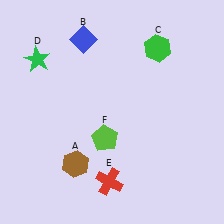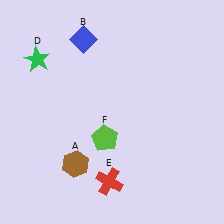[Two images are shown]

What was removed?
The green hexagon (C) was removed in Image 2.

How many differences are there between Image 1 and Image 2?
There is 1 difference between the two images.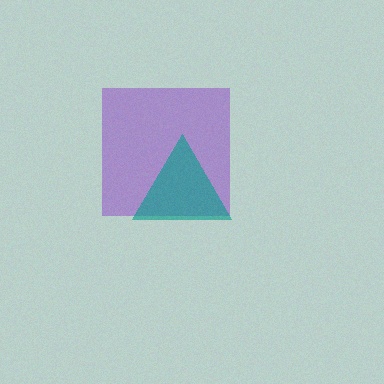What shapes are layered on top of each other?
The layered shapes are: a purple square, a teal triangle.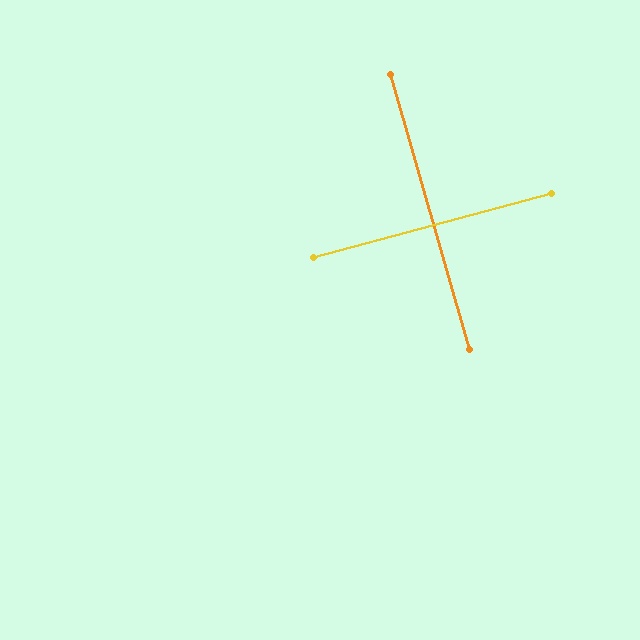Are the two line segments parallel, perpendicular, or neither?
Perpendicular — they meet at approximately 89°.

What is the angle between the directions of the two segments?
Approximately 89 degrees.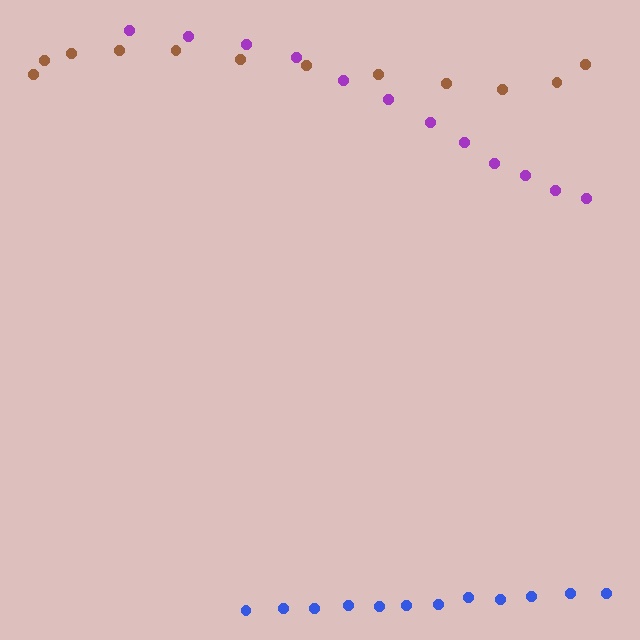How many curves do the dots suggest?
There are 3 distinct paths.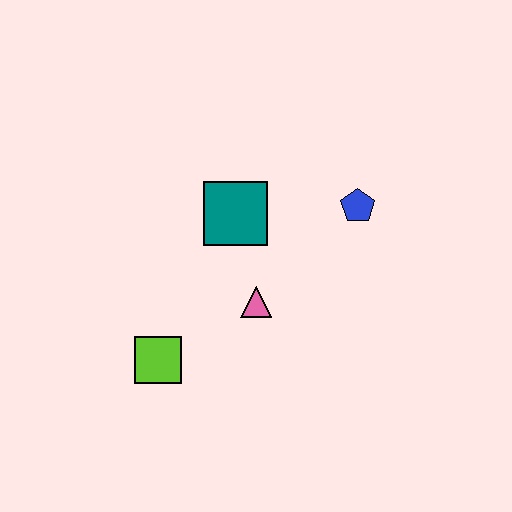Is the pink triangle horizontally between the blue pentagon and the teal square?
Yes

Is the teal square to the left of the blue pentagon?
Yes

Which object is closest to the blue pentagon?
The teal square is closest to the blue pentagon.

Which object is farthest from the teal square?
The lime square is farthest from the teal square.